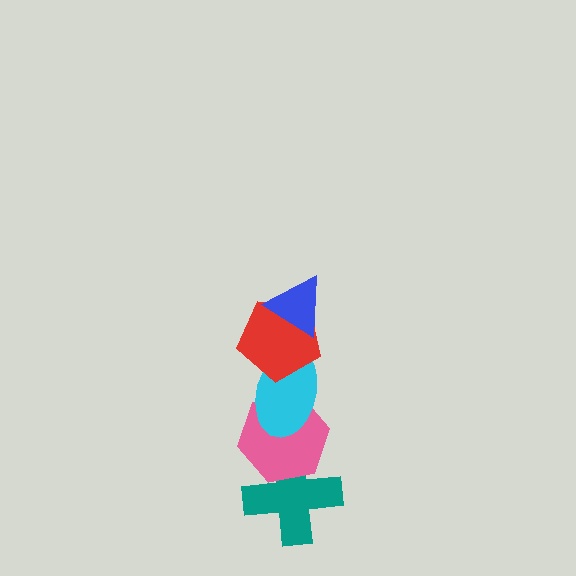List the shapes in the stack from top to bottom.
From top to bottom: the blue triangle, the red pentagon, the cyan ellipse, the pink hexagon, the teal cross.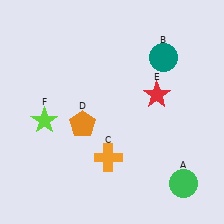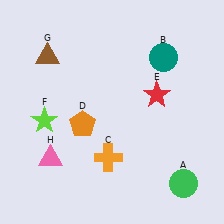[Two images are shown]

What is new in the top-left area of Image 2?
A brown triangle (G) was added in the top-left area of Image 2.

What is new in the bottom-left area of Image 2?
A pink triangle (H) was added in the bottom-left area of Image 2.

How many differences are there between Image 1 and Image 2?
There are 2 differences between the two images.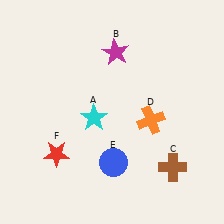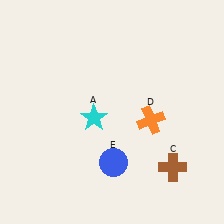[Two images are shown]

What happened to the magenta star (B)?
The magenta star (B) was removed in Image 2. It was in the top-right area of Image 1.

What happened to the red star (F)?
The red star (F) was removed in Image 2. It was in the bottom-left area of Image 1.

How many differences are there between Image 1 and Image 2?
There are 2 differences between the two images.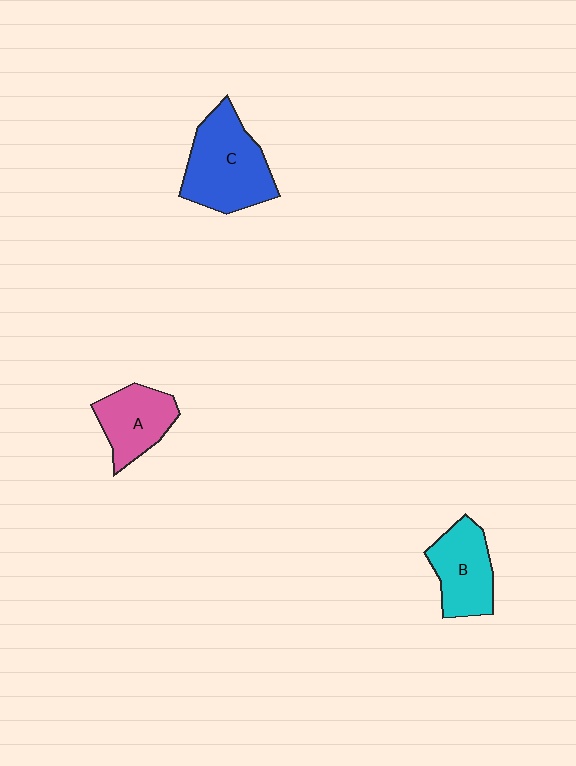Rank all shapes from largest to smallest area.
From largest to smallest: C (blue), B (cyan), A (pink).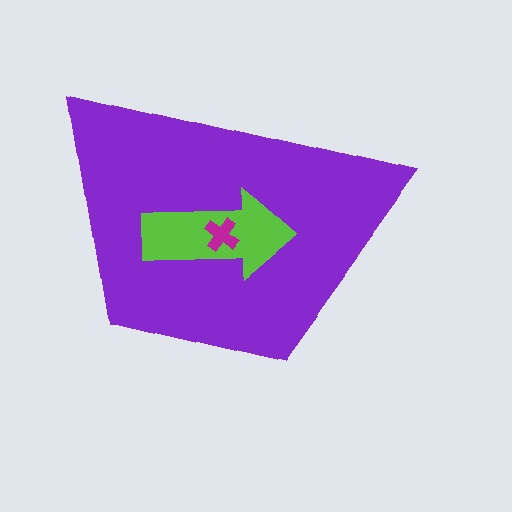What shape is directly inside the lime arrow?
The magenta cross.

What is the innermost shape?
The magenta cross.